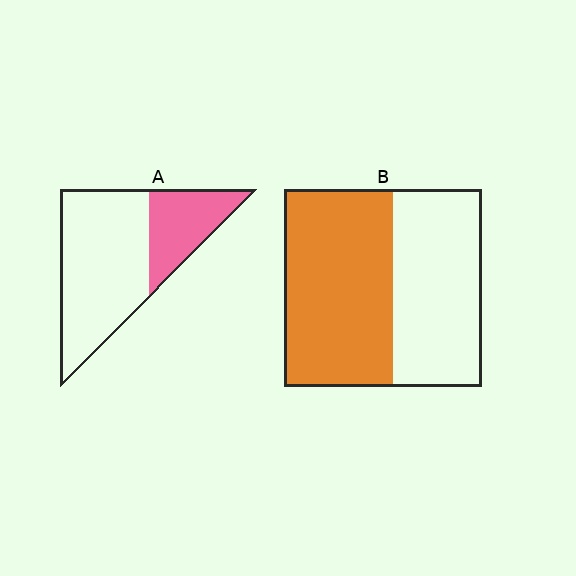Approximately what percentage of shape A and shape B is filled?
A is approximately 30% and B is approximately 55%.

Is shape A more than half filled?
No.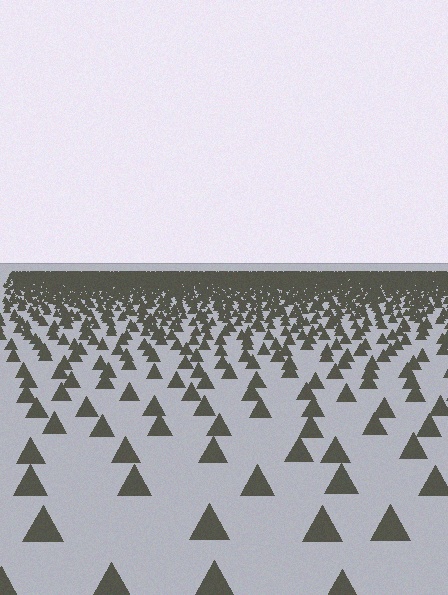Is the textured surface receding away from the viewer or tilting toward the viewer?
The surface is receding away from the viewer. Texture elements get smaller and denser toward the top.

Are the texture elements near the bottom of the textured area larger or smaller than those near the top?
Larger. Near the bottom, elements are closer to the viewer and appear at a bigger on-screen size.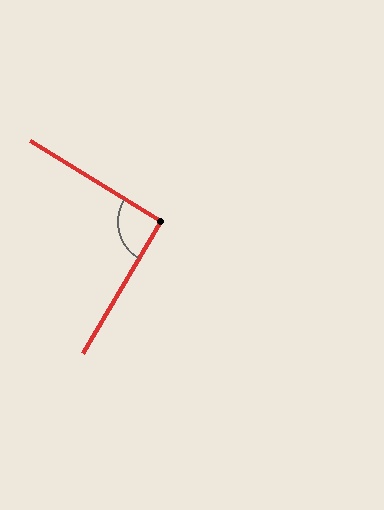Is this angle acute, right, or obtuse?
It is approximately a right angle.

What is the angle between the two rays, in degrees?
Approximately 91 degrees.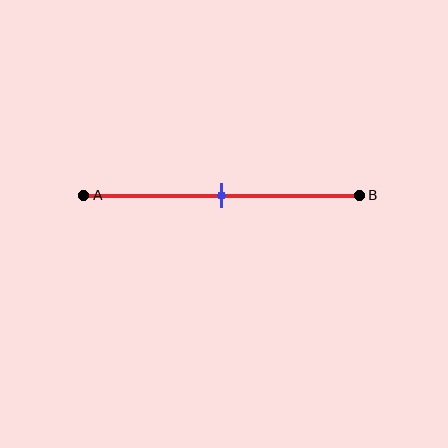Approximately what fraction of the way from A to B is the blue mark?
The blue mark is approximately 50% of the way from A to B.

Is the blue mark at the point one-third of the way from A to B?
No, the mark is at about 50% from A, not at the 33% one-third point.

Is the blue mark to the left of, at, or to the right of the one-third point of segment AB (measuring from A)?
The blue mark is to the right of the one-third point of segment AB.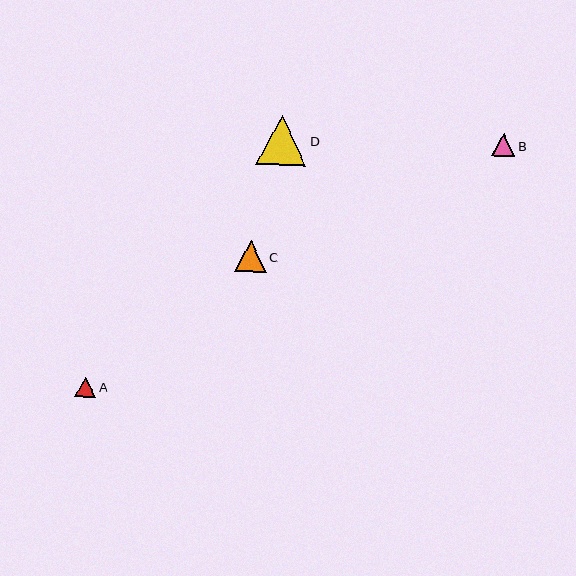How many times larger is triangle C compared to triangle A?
Triangle C is approximately 1.5 times the size of triangle A.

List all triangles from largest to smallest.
From largest to smallest: D, C, B, A.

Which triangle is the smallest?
Triangle A is the smallest with a size of approximately 21 pixels.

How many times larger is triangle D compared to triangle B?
Triangle D is approximately 2.2 times the size of triangle B.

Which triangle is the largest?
Triangle D is the largest with a size of approximately 50 pixels.